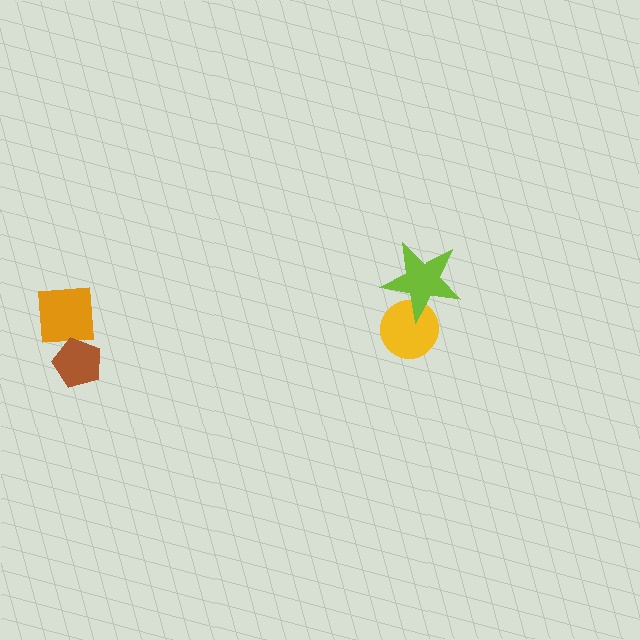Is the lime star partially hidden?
No, no other shape covers it.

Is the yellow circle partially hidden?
Yes, it is partially covered by another shape.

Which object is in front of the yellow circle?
The lime star is in front of the yellow circle.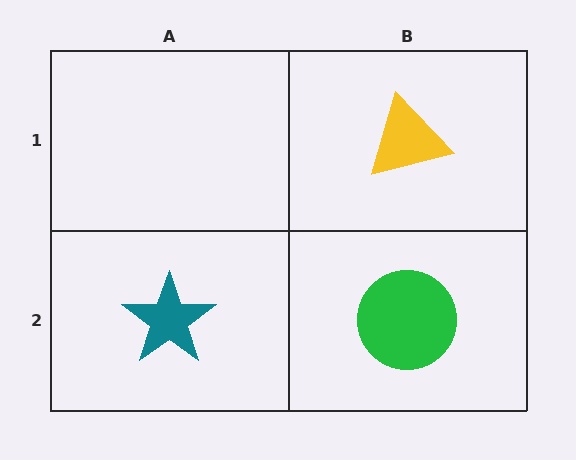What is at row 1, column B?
A yellow triangle.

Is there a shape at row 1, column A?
No, that cell is empty.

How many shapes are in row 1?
1 shape.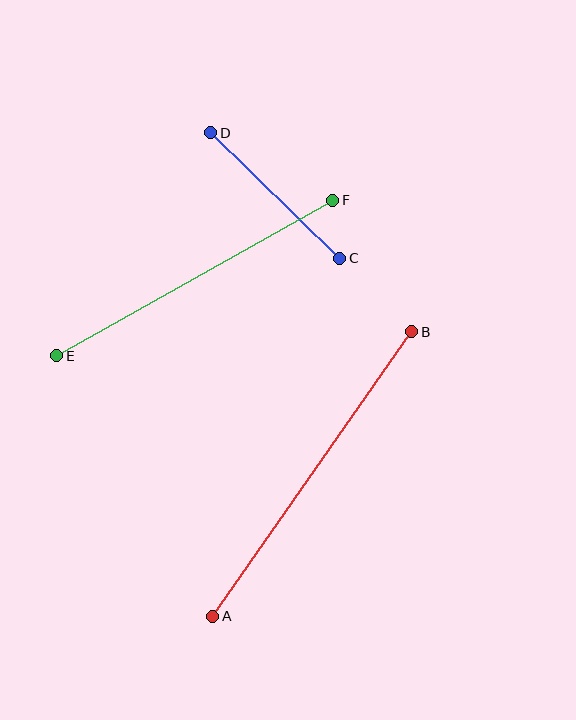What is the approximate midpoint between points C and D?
The midpoint is at approximately (275, 196) pixels.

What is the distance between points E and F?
The distance is approximately 317 pixels.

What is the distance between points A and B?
The distance is approximately 347 pixels.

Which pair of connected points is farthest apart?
Points A and B are farthest apart.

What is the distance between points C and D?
The distance is approximately 180 pixels.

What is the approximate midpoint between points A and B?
The midpoint is at approximately (312, 474) pixels.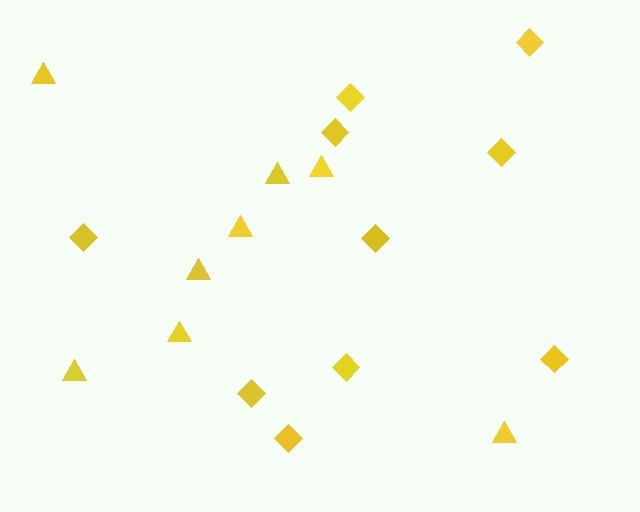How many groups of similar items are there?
There are 2 groups: one group of diamonds (10) and one group of triangles (8).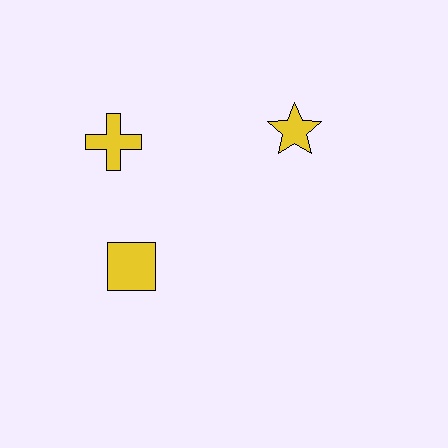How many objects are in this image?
There are 3 objects.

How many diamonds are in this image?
There are no diamonds.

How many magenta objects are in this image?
There are no magenta objects.